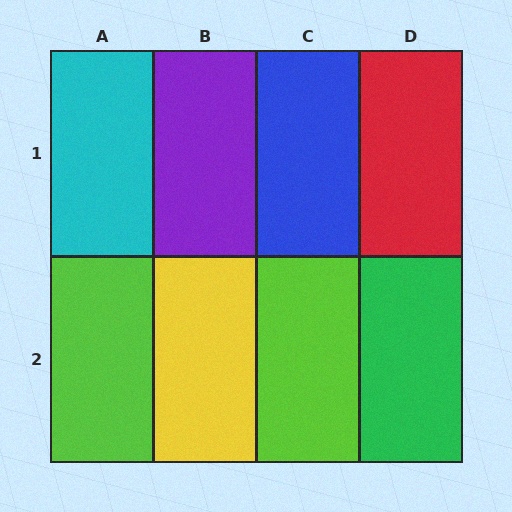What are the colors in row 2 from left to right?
Lime, yellow, lime, green.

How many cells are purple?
1 cell is purple.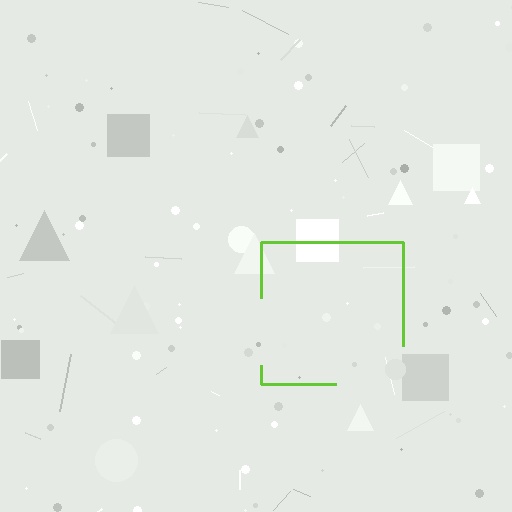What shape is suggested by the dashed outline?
The dashed outline suggests a square.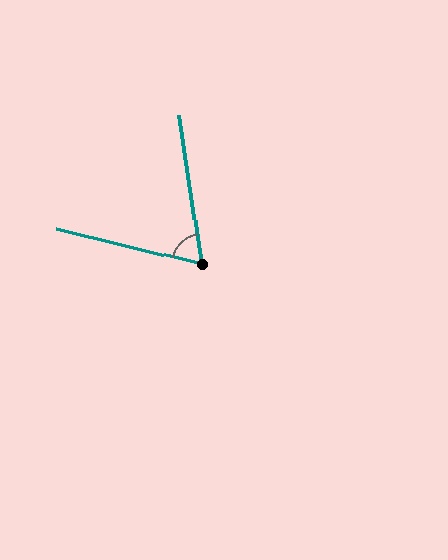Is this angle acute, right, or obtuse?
It is acute.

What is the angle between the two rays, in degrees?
Approximately 68 degrees.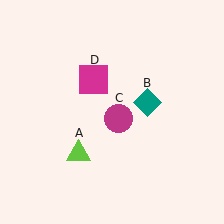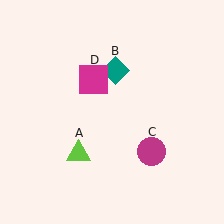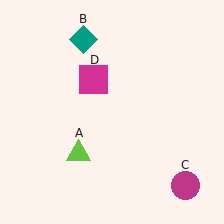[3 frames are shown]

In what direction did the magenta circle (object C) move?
The magenta circle (object C) moved down and to the right.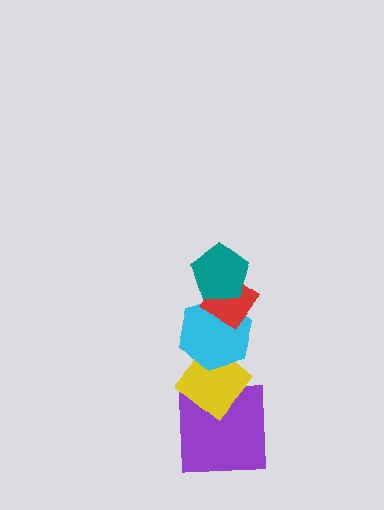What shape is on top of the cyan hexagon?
The red diamond is on top of the cyan hexagon.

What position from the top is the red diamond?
The red diamond is 2nd from the top.